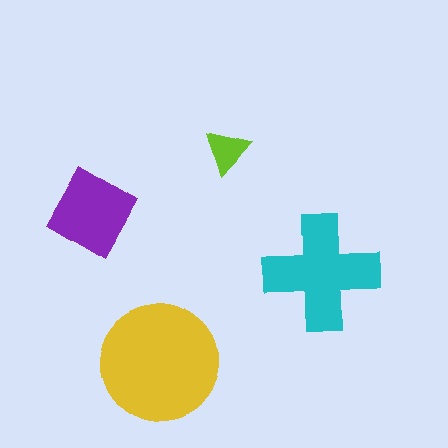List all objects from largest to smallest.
The yellow circle, the cyan cross, the purple diamond, the lime triangle.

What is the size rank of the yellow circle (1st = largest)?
1st.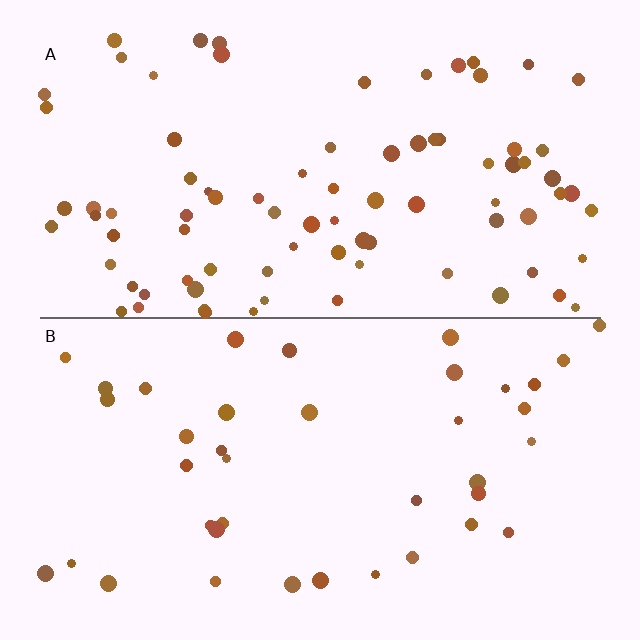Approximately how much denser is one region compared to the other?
Approximately 2.1× — region A over region B.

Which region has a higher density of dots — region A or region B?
A (the top).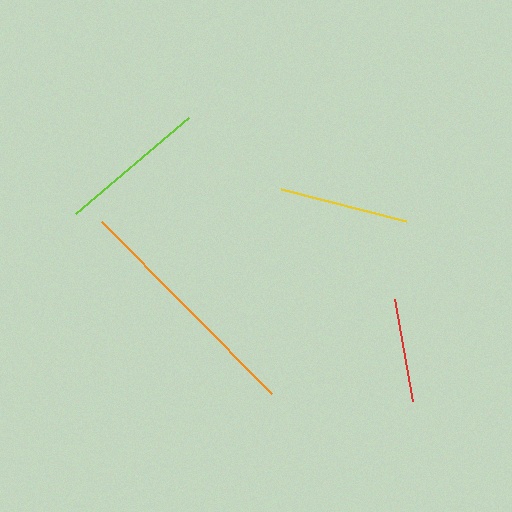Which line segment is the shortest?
The red line is the shortest at approximately 103 pixels.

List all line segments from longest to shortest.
From longest to shortest: orange, lime, yellow, red.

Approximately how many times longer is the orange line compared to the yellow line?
The orange line is approximately 1.9 times the length of the yellow line.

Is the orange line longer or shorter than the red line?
The orange line is longer than the red line.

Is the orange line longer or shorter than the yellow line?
The orange line is longer than the yellow line.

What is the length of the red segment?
The red segment is approximately 103 pixels long.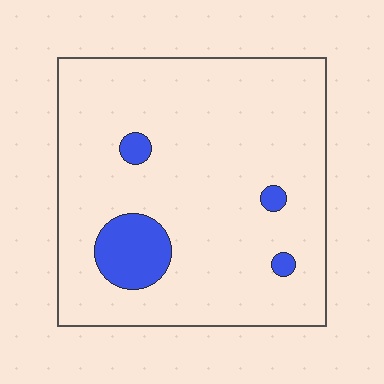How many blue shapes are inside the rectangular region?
4.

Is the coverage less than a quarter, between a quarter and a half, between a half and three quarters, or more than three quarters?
Less than a quarter.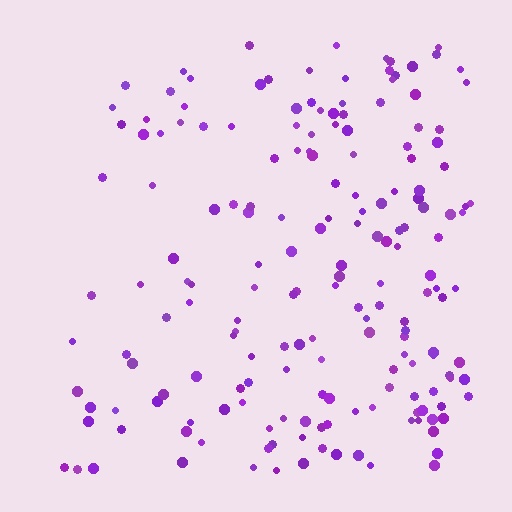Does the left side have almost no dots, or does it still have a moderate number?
Still a moderate number, just noticeably fewer than the right.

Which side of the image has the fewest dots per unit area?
The left.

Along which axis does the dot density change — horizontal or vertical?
Horizontal.